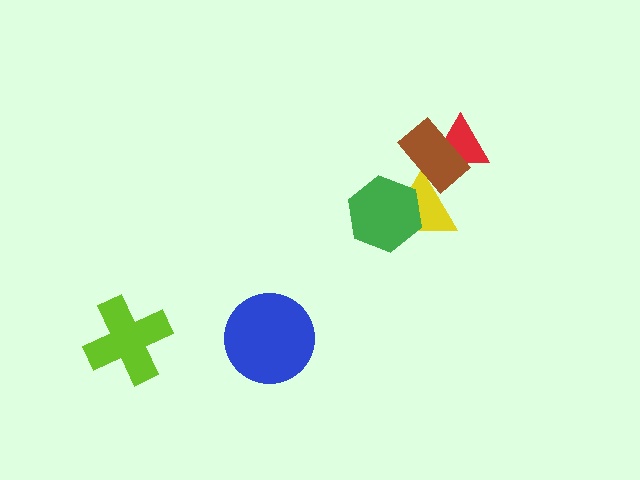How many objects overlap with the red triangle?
1 object overlaps with the red triangle.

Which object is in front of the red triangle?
The brown rectangle is in front of the red triangle.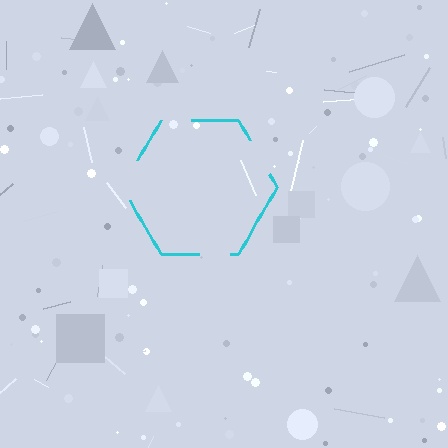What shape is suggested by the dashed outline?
The dashed outline suggests a hexagon.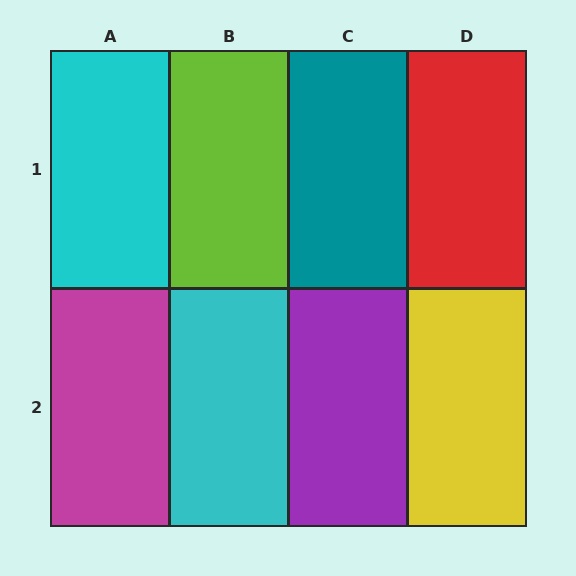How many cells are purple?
1 cell is purple.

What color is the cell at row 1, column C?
Teal.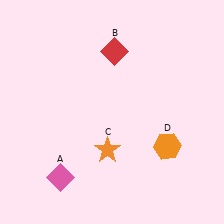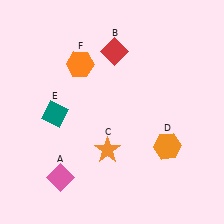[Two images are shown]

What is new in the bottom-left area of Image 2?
A teal diamond (E) was added in the bottom-left area of Image 2.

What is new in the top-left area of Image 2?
An orange hexagon (F) was added in the top-left area of Image 2.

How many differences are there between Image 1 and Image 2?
There are 2 differences between the two images.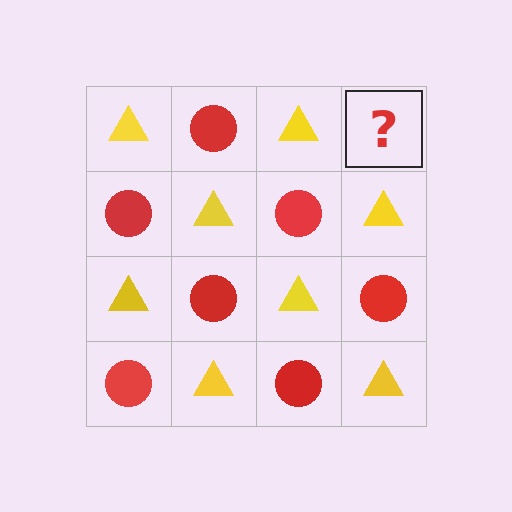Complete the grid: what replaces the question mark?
The question mark should be replaced with a red circle.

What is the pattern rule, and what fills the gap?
The rule is that it alternates yellow triangle and red circle in a checkerboard pattern. The gap should be filled with a red circle.